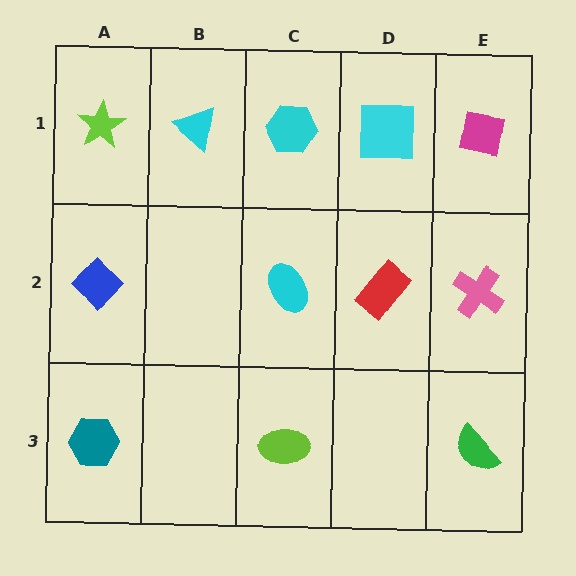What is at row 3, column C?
A lime ellipse.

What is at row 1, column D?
A cyan square.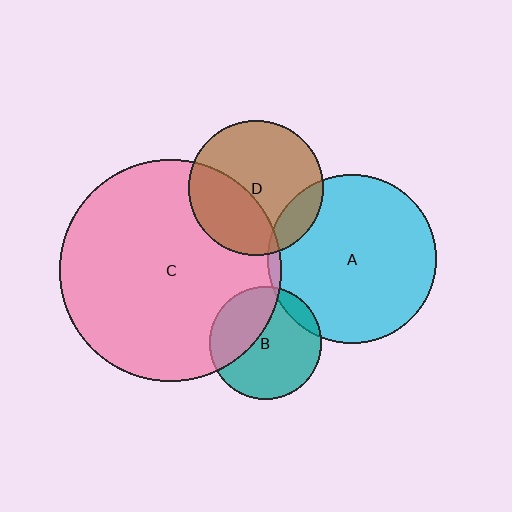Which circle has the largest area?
Circle C (pink).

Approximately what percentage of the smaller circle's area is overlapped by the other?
Approximately 10%.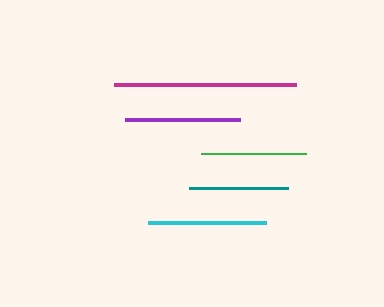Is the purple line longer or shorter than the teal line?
The purple line is longer than the teal line.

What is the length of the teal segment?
The teal segment is approximately 99 pixels long.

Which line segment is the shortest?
The teal line is the shortest at approximately 99 pixels.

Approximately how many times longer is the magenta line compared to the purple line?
The magenta line is approximately 1.6 times the length of the purple line.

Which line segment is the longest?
The magenta line is the longest at approximately 181 pixels.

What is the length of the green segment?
The green segment is approximately 105 pixels long.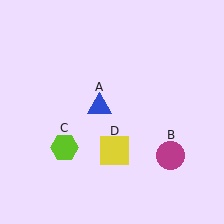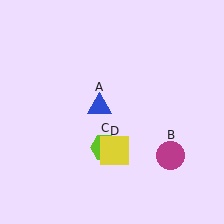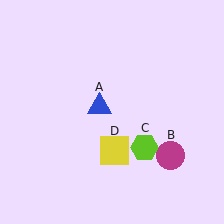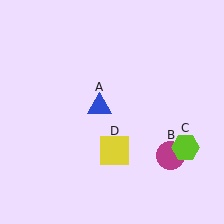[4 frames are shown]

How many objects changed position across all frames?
1 object changed position: lime hexagon (object C).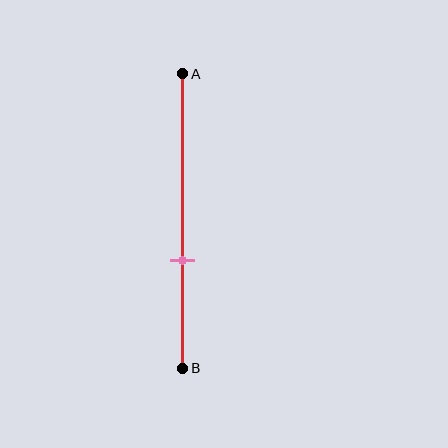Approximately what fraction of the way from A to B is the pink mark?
The pink mark is approximately 65% of the way from A to B.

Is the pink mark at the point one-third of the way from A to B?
No, the mark is at about 65% from A, not at the 33% one-third point.